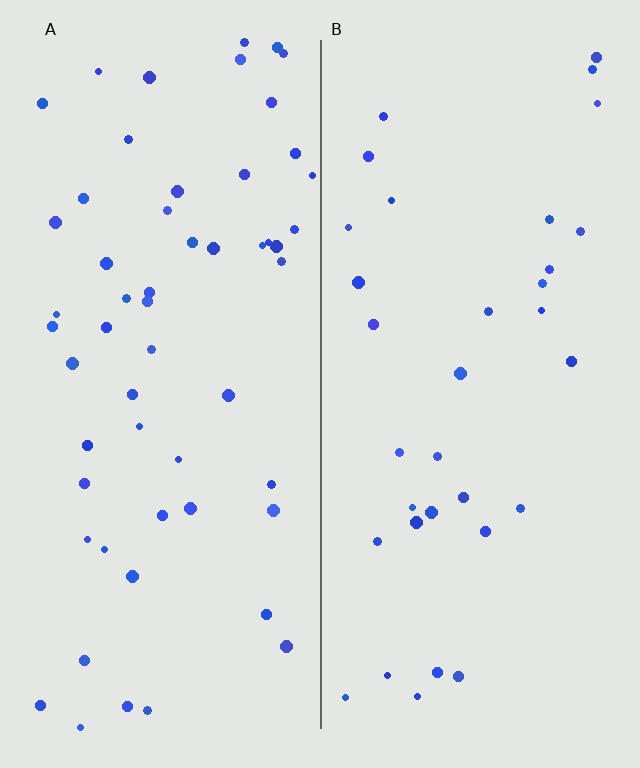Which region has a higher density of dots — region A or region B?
A (the left).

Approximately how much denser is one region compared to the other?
Approximately 1.7× — region A over region B.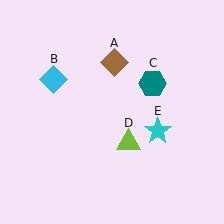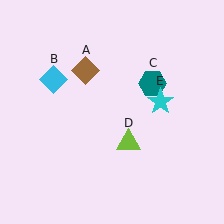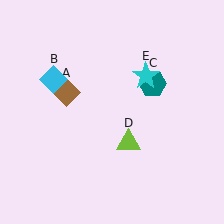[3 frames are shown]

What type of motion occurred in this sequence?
The brown diamond (object A), cyan star (object E) rotated counterclockwise around the center of the scene.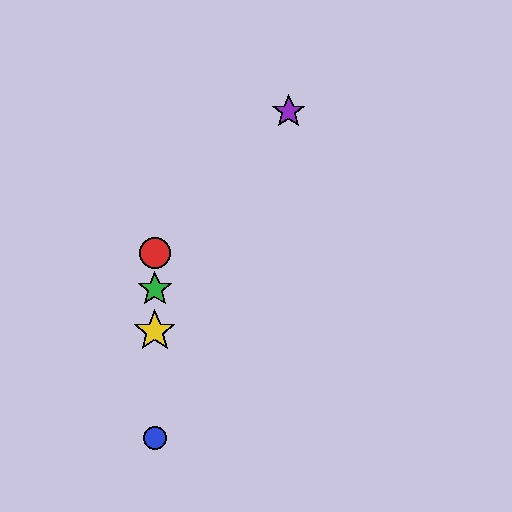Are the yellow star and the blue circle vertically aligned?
Yes, both are at x≈155.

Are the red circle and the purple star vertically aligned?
No, the red circle is at x≈155 and the purple star is at x≈289.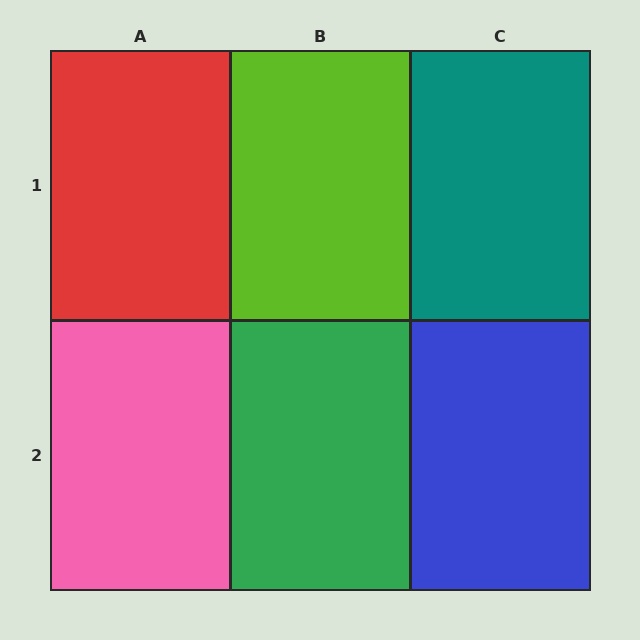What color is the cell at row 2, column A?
Pink.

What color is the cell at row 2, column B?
Green.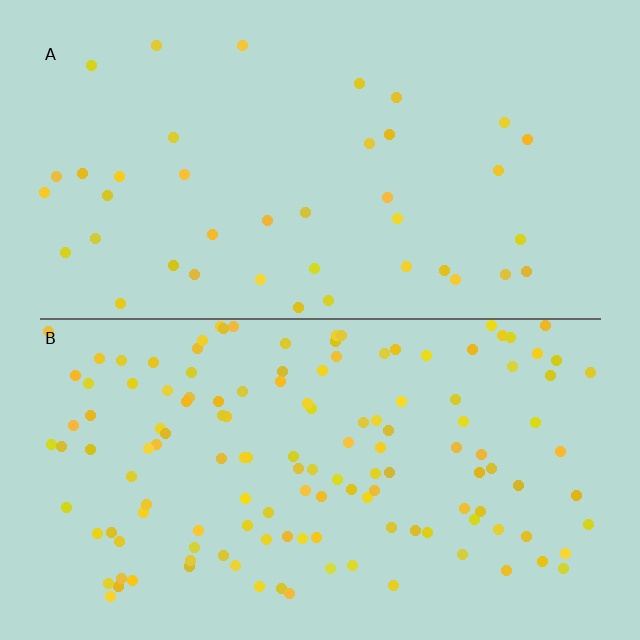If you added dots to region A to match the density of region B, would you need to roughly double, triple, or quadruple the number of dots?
Approximately triple.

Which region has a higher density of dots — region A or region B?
B (the bottom).